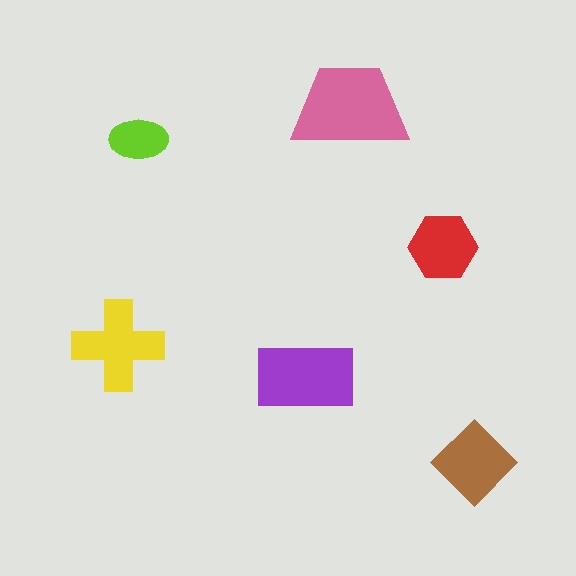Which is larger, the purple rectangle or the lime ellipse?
The purple rectangle.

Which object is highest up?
The pink trapezoid is topmost.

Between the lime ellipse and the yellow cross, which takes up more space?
The yellow cross.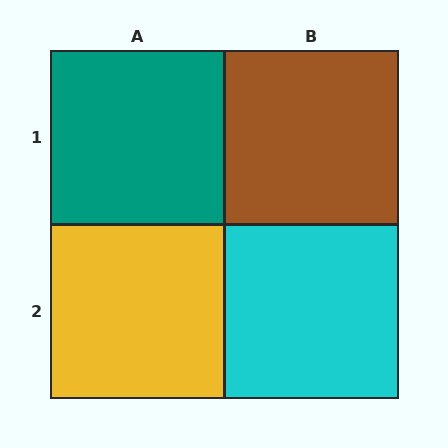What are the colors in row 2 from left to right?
Yellow, cyan.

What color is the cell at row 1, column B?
Brown.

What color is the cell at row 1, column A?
Teal.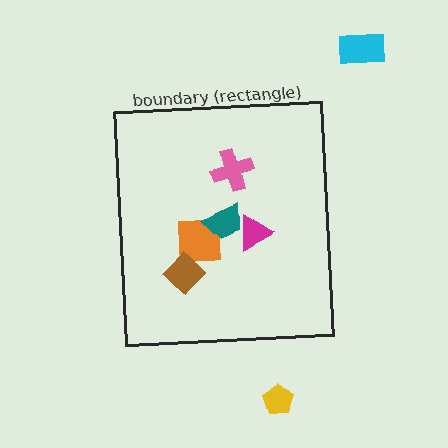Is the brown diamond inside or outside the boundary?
Inside.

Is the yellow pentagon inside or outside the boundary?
Outside.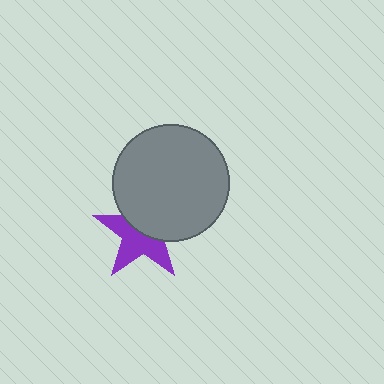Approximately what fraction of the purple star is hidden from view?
Roughly 46% of the purple star is hidden behind the gray circle.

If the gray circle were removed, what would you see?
You would see the complete purple star.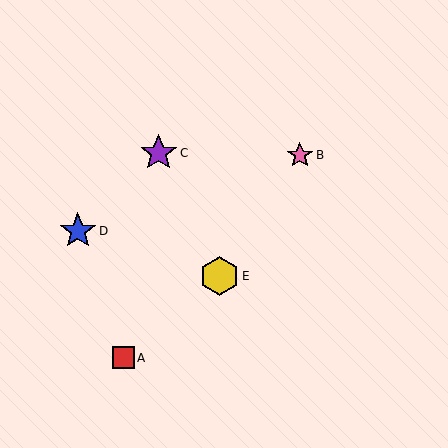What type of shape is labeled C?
Shape C is a purple star.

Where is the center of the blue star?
The center of the blue star is at (78, 231).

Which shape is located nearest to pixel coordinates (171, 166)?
The purple star (labeled C) at (159, 153) is nearest to that location.